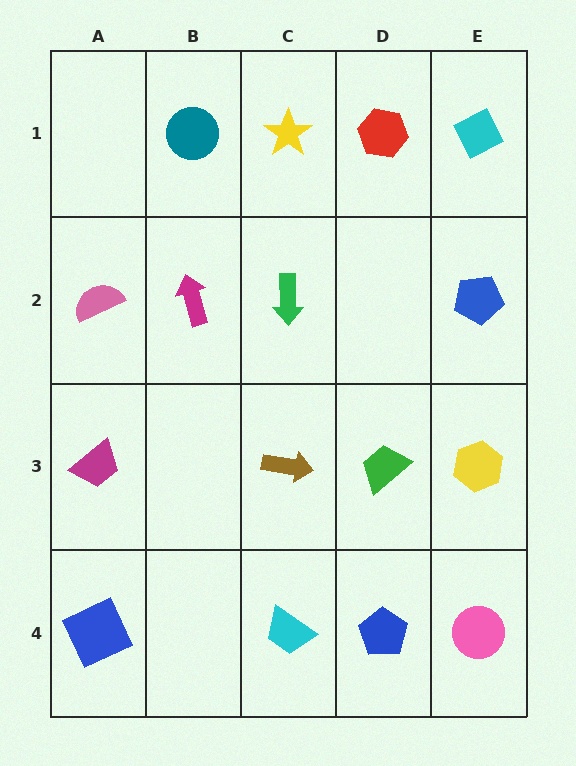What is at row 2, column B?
A magenta arrow.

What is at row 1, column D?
A red hexagon.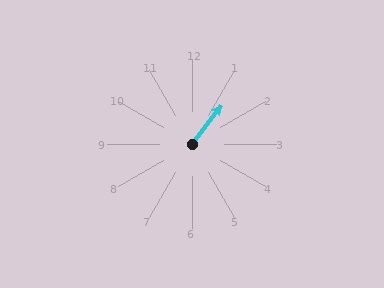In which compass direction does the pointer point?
Northeast.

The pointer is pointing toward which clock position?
Roughly 1 o'clock.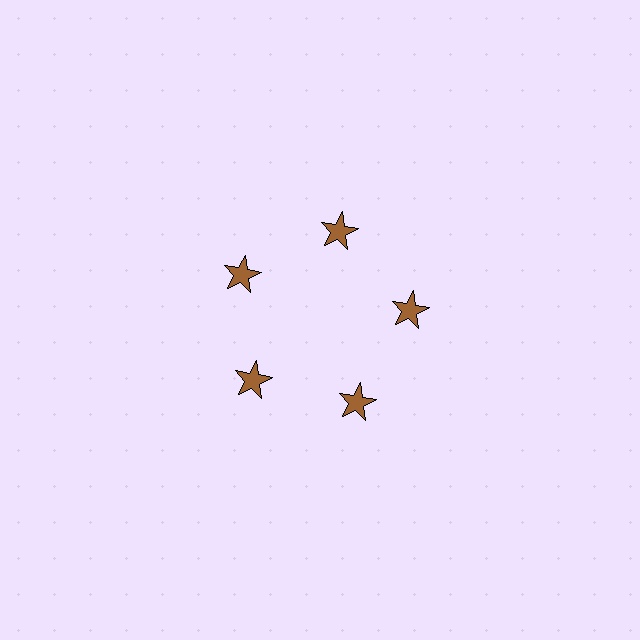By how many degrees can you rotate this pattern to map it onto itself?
The pattern maps onto itself every 72 degrees of rotation.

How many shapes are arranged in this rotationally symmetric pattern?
There are 5 shapes, arranged in 5 groups of 1.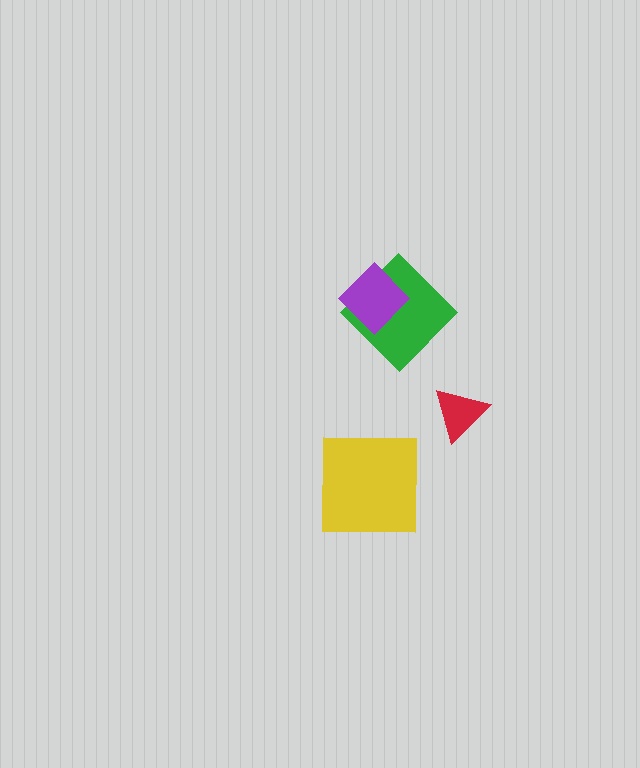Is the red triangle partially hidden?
No, no other shape covers it.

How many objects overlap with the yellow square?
0 objects overlap with the yellow square.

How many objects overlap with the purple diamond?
1 object overlaps with the purple diamond.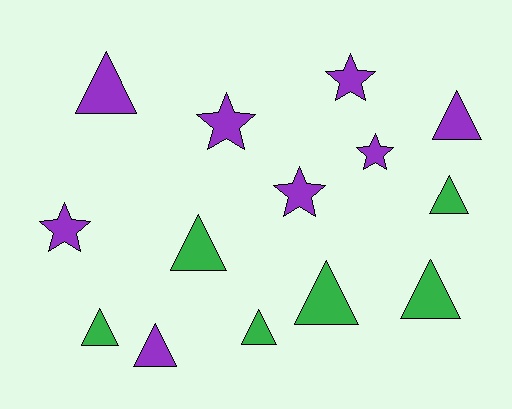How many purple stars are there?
There are 5 purple stars.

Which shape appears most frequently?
Triangle, with 9 objects.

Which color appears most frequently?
Purple, with 8 objects.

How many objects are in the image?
There are 14 objects.